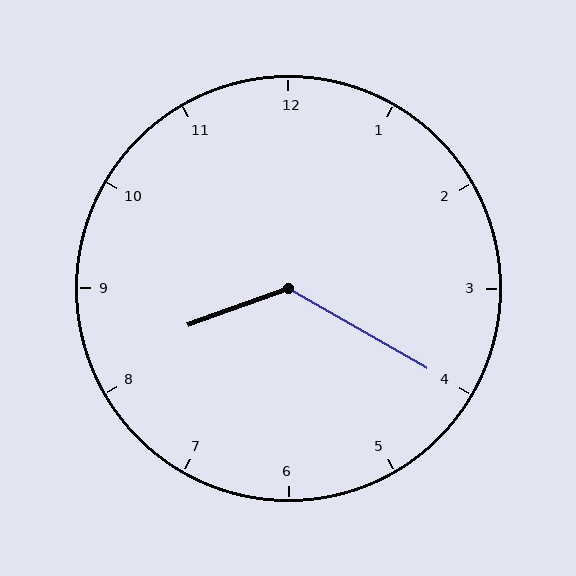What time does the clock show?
8:20.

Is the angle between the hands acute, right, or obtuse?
It is obtuse.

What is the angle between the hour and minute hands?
Approximately 130 degrees.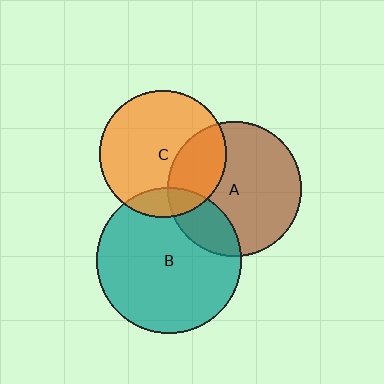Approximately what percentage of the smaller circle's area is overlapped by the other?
Approximately 30%.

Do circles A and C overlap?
Yes.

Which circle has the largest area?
Circle B (teal).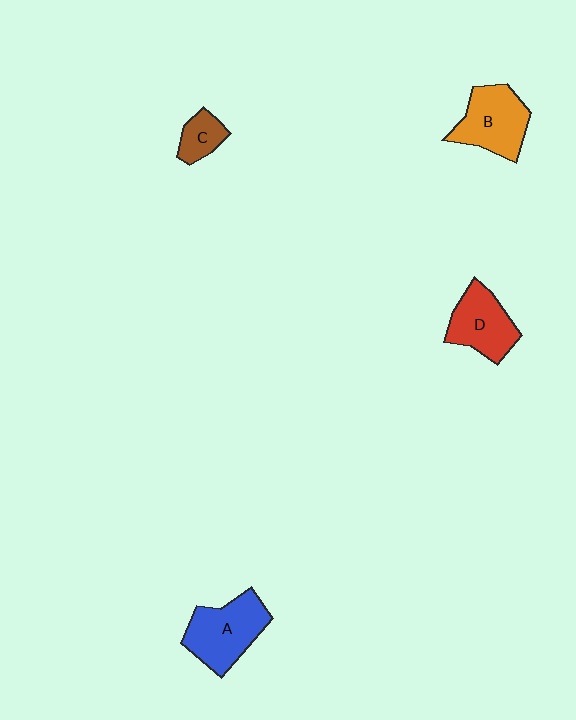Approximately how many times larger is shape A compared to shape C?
Approximately 2.4 times.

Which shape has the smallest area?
Shape C (brown).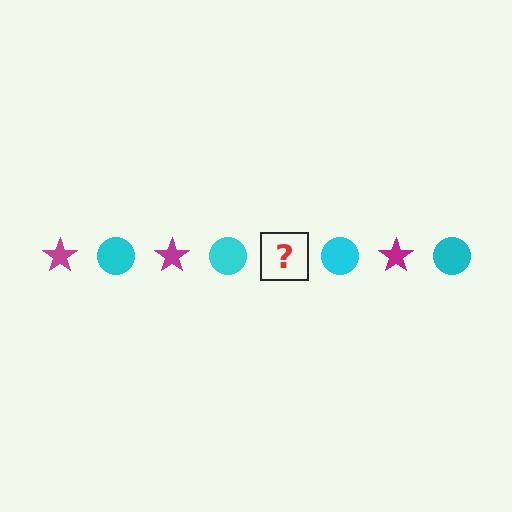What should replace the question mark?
The question mark should be replaced with a magenta star.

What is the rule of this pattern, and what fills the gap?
The rule is that the pattern alternates between magenta star and cyan circle. The gap should be filled with a magenta star.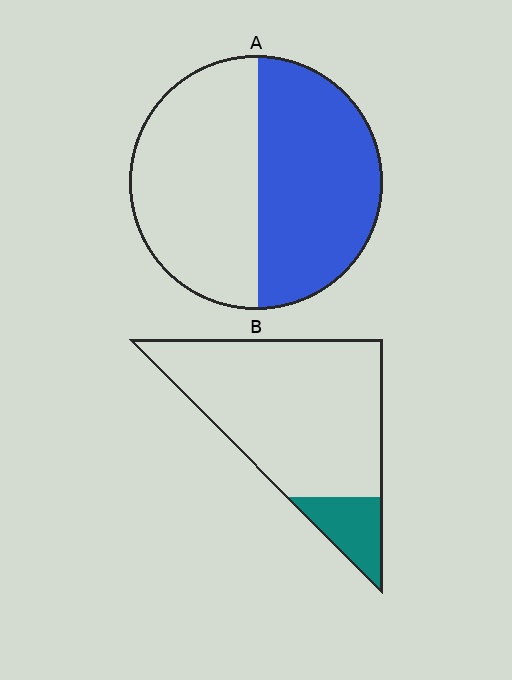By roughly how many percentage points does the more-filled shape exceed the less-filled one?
By roughly 35 percentage points (A over B).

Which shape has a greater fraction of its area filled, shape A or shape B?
Shape A.